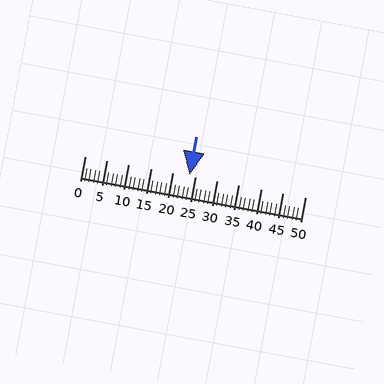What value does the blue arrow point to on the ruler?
The blue arrow points to approximately 24.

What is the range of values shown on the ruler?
The ruler shows values from 0 to 50.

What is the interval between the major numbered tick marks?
The major tick marks are spaced 5 units apart.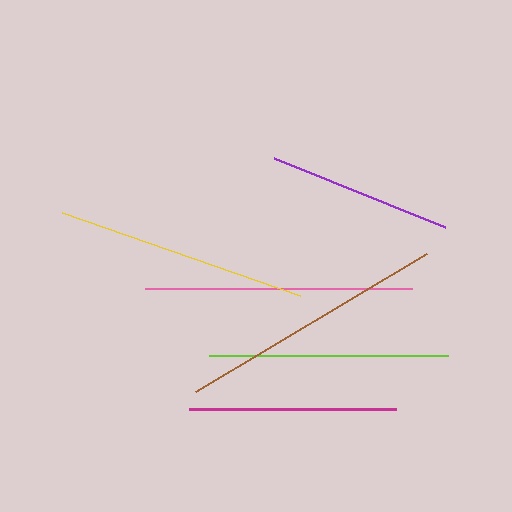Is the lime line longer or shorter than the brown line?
The brown line is longer than the lime line.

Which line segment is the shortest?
The purple line is the shortest at approximately 184 pixels.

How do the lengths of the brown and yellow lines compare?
The brown and yellow lines are approximately the same length.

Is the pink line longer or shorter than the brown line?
The brown line is longer than the pink line.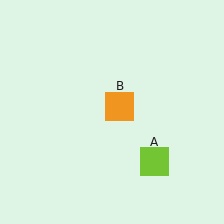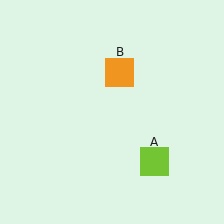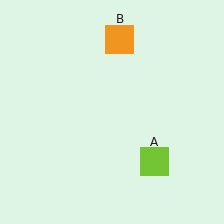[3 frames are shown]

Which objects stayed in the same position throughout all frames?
Lime square (object A) remained stationary.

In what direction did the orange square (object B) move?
The orange square (object B) moved up.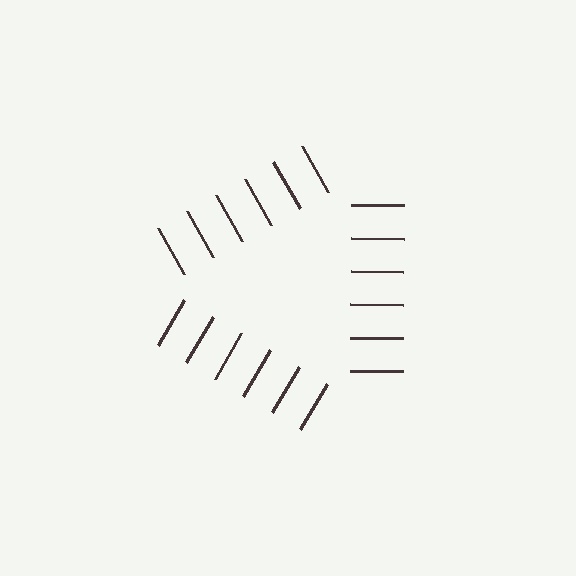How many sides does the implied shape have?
3 sides — the line-ends trace a triangle.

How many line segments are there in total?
18 — 6 along each of the 3 edges.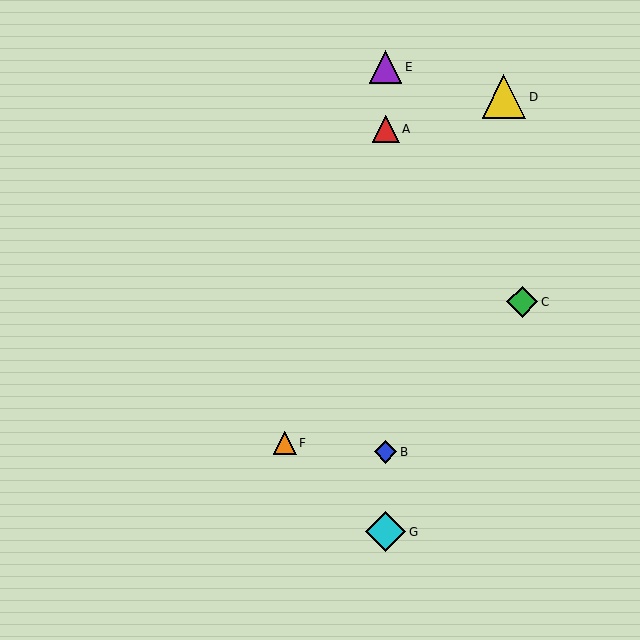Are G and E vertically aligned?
Yes, both are at x≈386.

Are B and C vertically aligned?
No, B is at x≈386 and C is at x≈522.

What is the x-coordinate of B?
Object B is at x≈386.